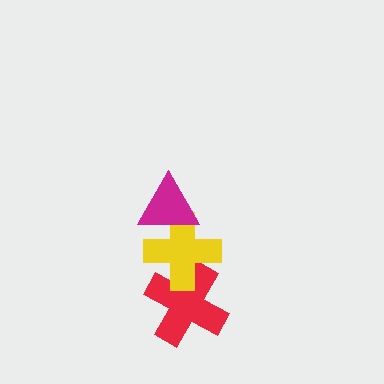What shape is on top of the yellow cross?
The magenta triangle is on top of the yellow cross.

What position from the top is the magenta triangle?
The magenta triangle is 1st from the top.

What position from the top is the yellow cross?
The yellow cross is 2nd from the top.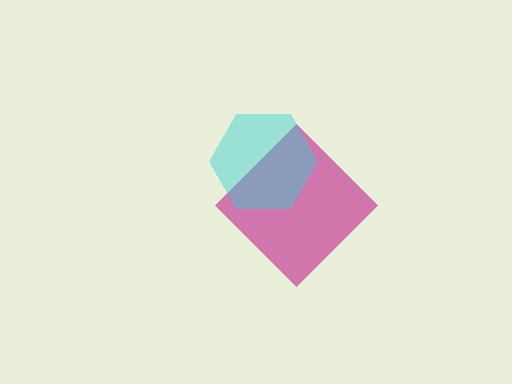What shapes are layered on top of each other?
The layered shapes are: a magenta diamond, a cyan hexagon.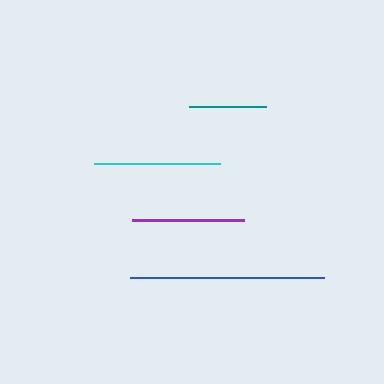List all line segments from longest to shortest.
From longest to shortest: blue, cyan, purple, teal.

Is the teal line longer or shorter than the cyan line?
The cyan line is longer than the teal line.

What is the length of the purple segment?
The purple segment is approximately 112 pixels long.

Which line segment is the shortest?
The teal line is the shortest at approximately 77 pixels.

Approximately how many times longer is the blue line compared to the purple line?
The blue line is approximately 1.7 times the length of the purple line.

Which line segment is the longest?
The blue line is the longest at approximately 193 pixels.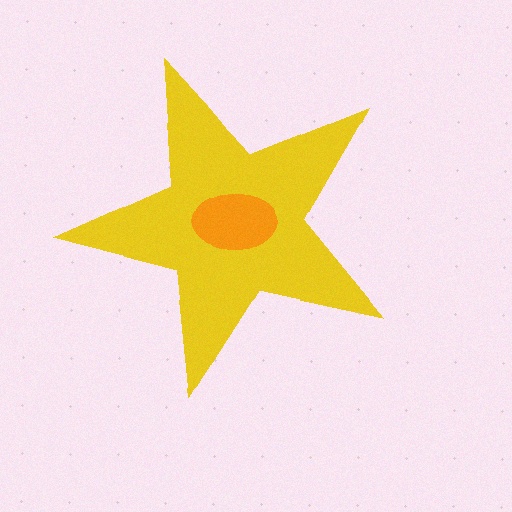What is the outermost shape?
The yellow star.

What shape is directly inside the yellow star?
The orange ellipse.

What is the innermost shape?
The orange ellipse.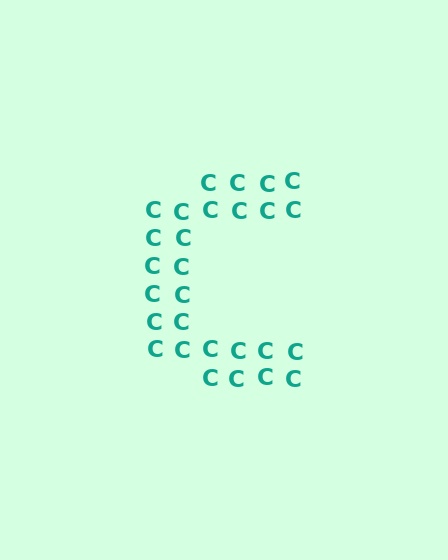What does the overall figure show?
The overall figure shows the letter C.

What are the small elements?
The small elements are letter C's.